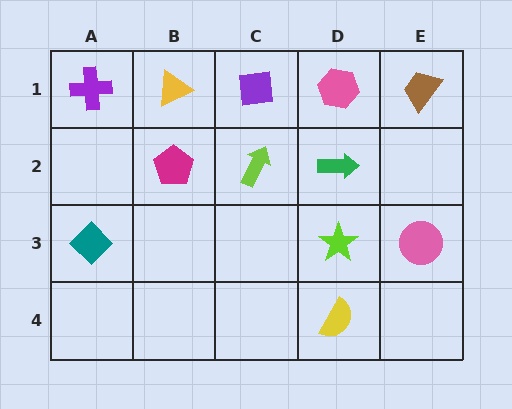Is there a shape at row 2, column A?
No, that cell is empty.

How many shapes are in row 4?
1 shape.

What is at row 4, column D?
A yellow semicircle.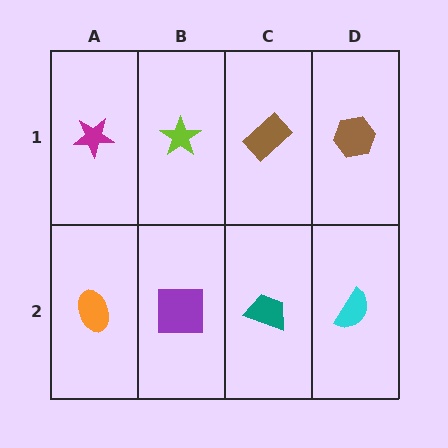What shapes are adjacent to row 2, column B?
A lime star (row 1, column B), an orange ellipse (row 2, column A), a teal trapezoid (row 2, column C).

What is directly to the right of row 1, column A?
A lime star.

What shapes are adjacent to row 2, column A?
A magenta star (row 1, column A), a purple square (row 2, column B).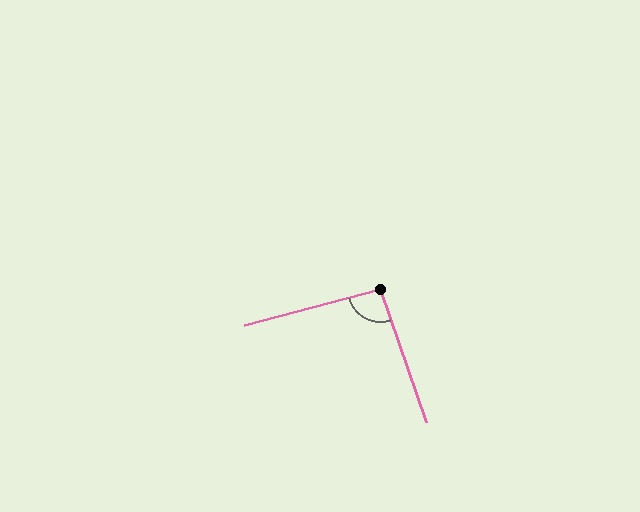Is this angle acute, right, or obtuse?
It is approximately a right angle.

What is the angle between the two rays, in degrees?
Approximately 94 degrees.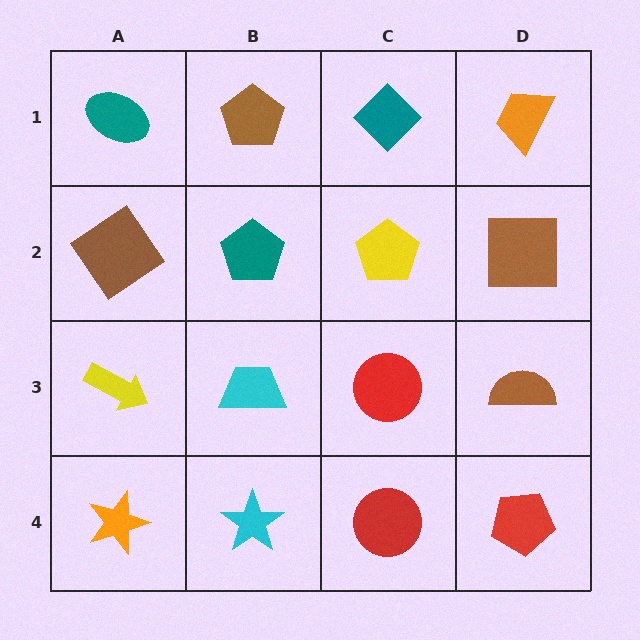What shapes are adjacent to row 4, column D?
A brown semicircle (row 3, column D), a red circle (row 4, column C).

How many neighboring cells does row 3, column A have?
3.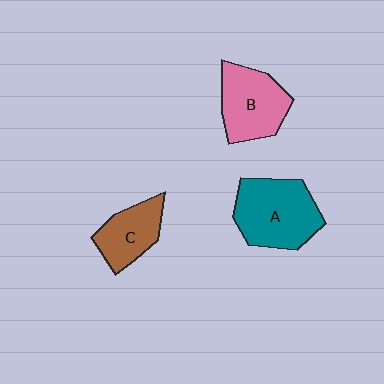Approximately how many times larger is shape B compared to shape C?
Approximately 1.3 times.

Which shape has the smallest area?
Shape C (brown).